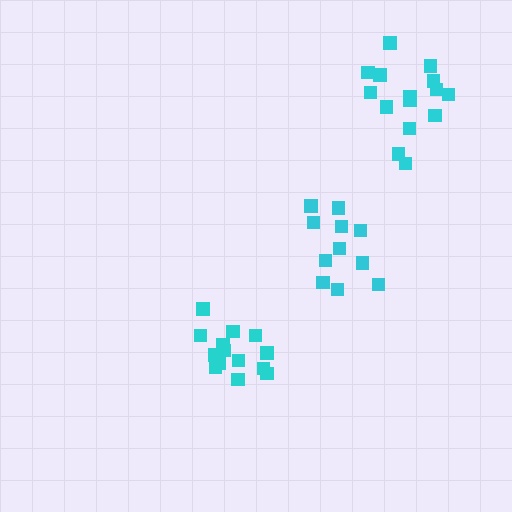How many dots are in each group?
Group 1: 15 dots, Group 2: 11 dots, Group 3: 14 dots (40 total).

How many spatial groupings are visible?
There are 3 spatial groupings.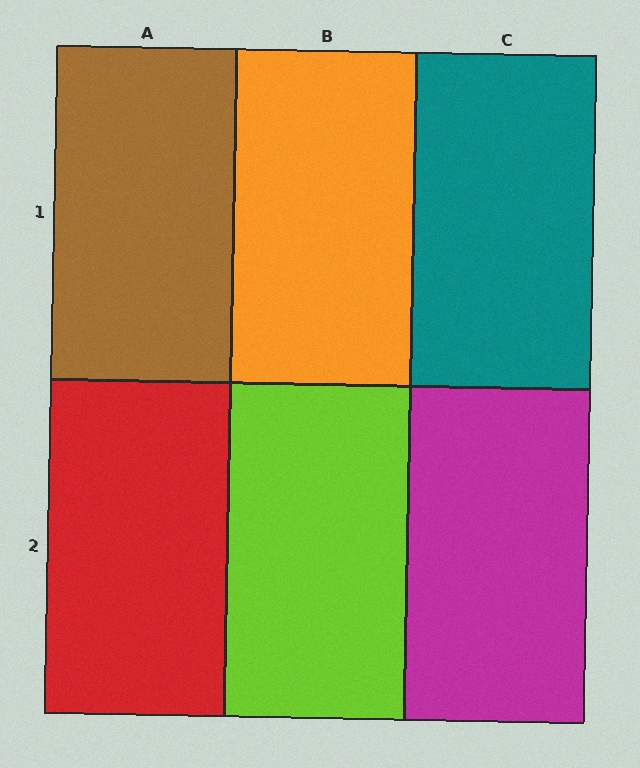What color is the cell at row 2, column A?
Red.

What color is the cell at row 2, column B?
Lime.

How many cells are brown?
1 cell is brown.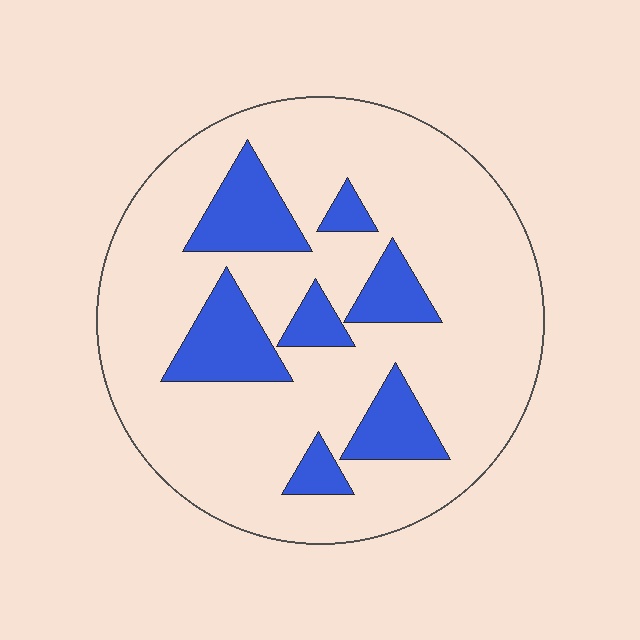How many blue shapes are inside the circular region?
7.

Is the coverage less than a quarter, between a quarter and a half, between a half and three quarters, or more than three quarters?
Less than a quarter.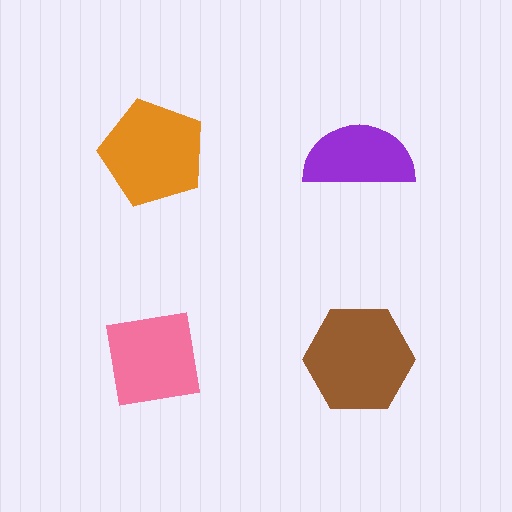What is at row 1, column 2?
A purple semicircle.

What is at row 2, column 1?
A pink square.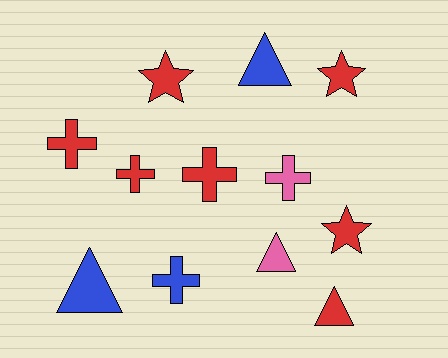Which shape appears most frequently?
Cross, with 5 objects.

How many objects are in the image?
There are 12 objects.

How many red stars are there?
There are 3 red stars.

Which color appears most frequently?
Red, with 7 objects.